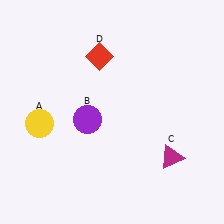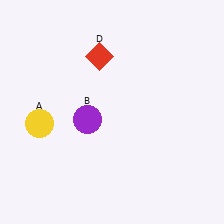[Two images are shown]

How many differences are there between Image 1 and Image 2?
There is 1 difference between the two images.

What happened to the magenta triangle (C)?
The magenta triangle (C) was removed in Image 2. It was in the bottom-right area of Image 1.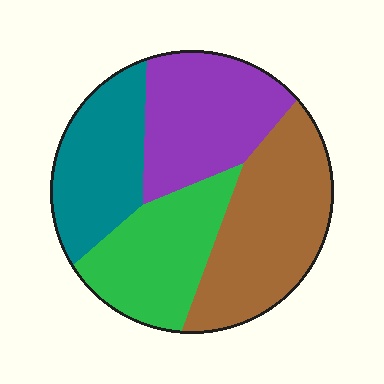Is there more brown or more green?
Brown.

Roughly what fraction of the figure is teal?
Teal takes up about one fifth (1/5) of the figure.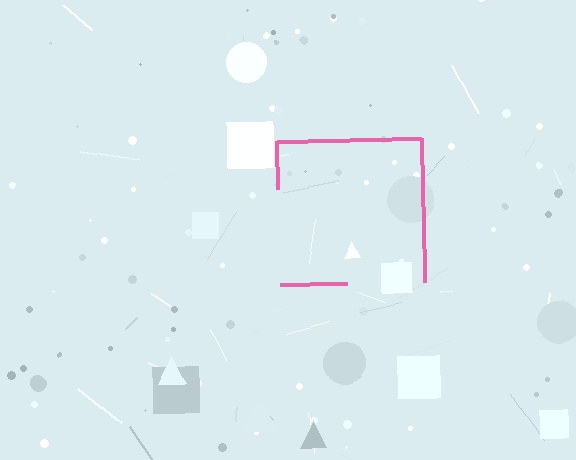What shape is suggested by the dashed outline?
The dashed outline suggests a square.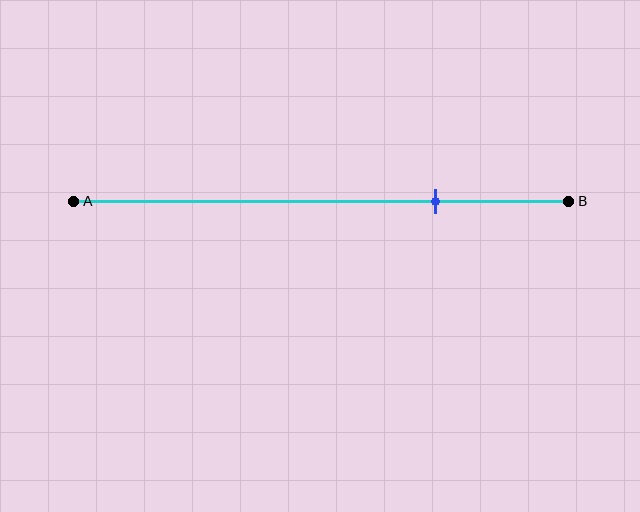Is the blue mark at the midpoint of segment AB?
No, the mark is at about 75% from A, not at the 50% midpoint.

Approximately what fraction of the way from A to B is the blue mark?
The blue mark is approximately 75% of the way from A to B.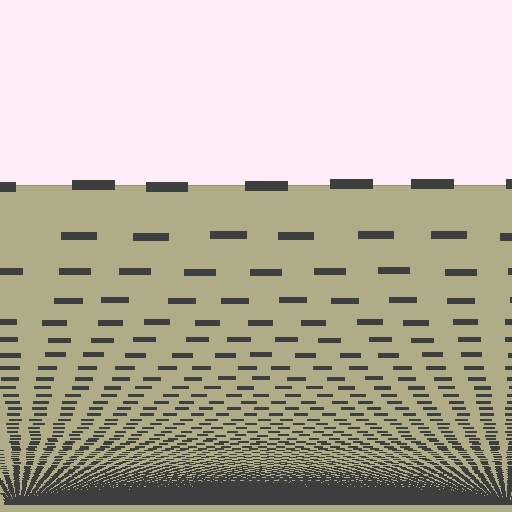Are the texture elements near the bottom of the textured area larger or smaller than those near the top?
Smaller. The gradient is inverted — elements near the bottom are smaller and denser.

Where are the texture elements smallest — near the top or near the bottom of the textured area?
Near the bottom.